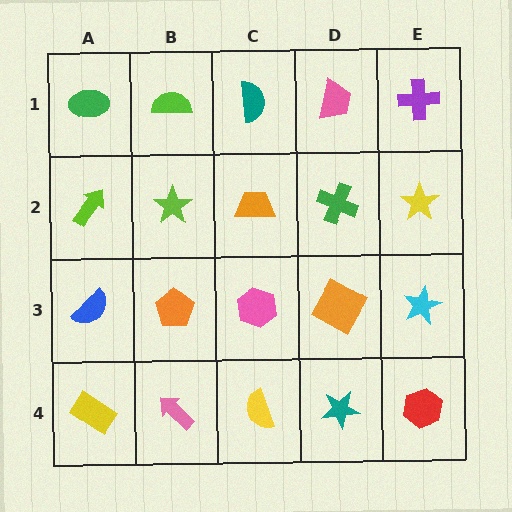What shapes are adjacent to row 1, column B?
A lime star (row 2, column B), a green ellipse (row 1, column A), a teal semicircle (row 1, column C).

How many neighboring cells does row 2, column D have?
4.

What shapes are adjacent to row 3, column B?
A lime star (row 2, column B), a pink arrow (row 4, column B), a blue semicircle (row 3, column A), a pink hexagon (row 3, column C).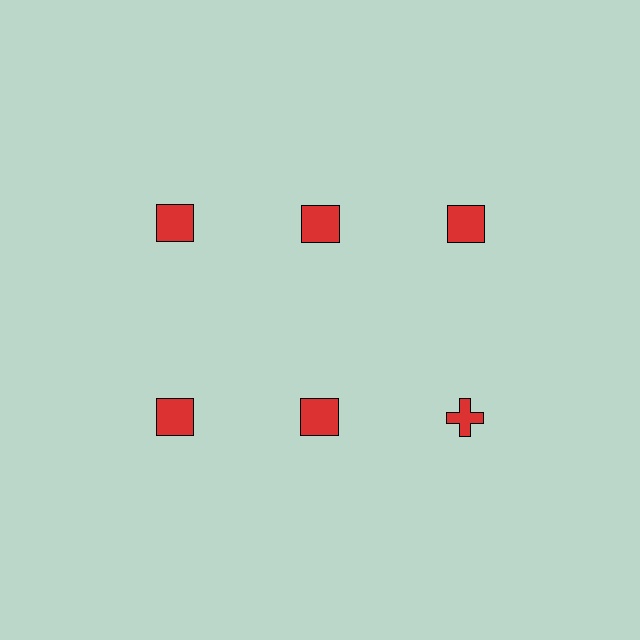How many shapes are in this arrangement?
There are 6 shapes arranged in a grid pattern.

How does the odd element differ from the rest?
It has a different shape: cross instead of square.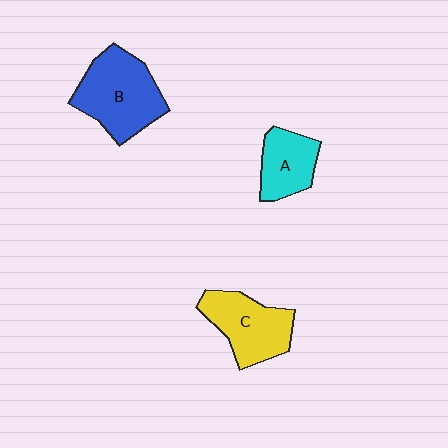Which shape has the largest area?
Shape B (blue).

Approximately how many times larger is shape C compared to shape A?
Approximately 1.4 times.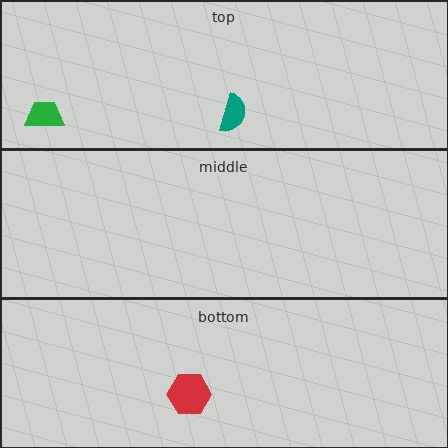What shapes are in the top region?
The green trapezoid, the teal semicircle.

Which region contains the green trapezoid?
The top region.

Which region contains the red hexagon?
The bottom region.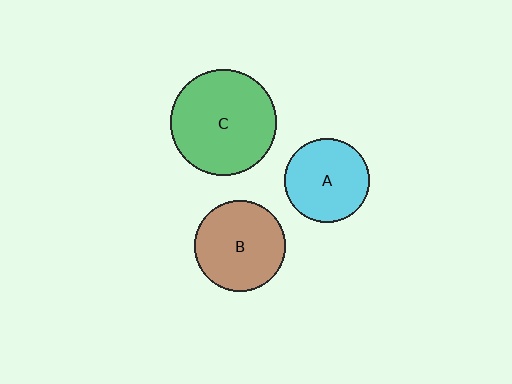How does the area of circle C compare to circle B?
Approximately 1.4 times.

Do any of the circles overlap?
No, none of the circles overlap.